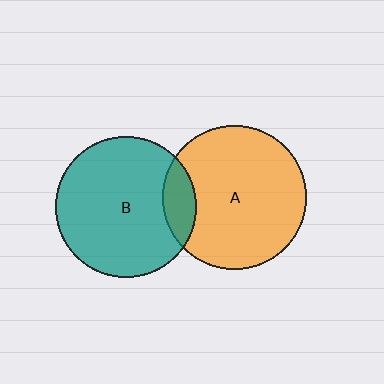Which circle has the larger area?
Circle A (orange).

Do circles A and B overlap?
Yes.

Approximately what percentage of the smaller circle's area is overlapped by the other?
Approximately 15%.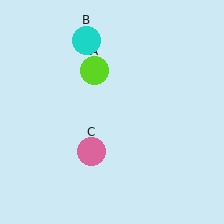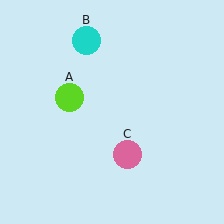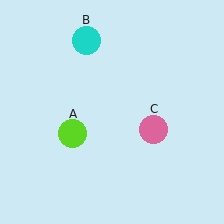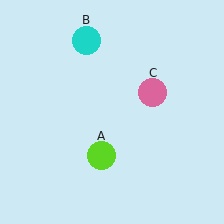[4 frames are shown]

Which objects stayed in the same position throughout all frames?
Cyan circle (object B) remained stationary.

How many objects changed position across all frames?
2 objects changed position: lime circle (object A), pink circle (object C).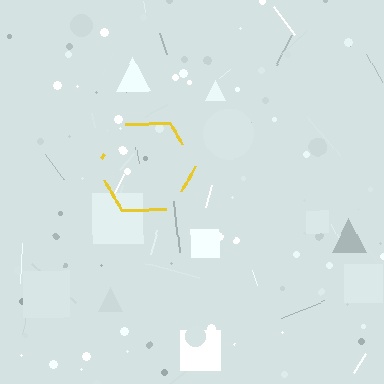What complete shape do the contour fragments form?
The contour fragments form a hexagon.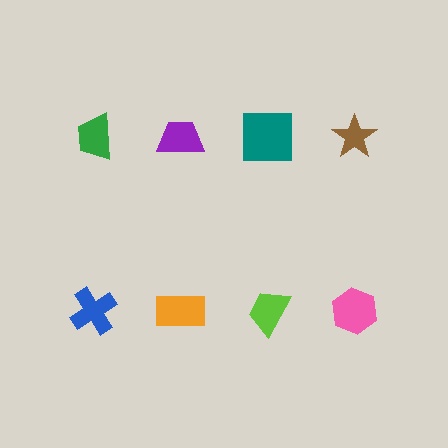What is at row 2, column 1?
A blue cross.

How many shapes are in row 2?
4 shapes.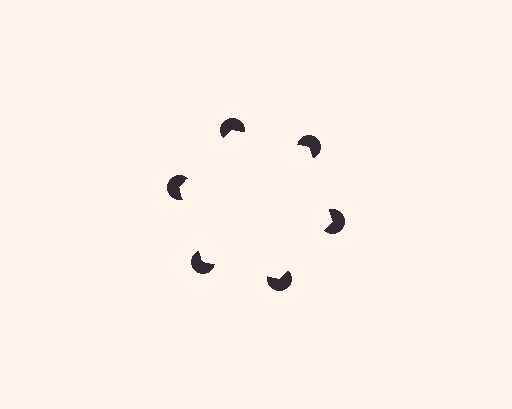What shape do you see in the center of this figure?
An illusory hexagon — its edges are inferred from the aligned wedge cuts in the pac-man discs, not physically drawn.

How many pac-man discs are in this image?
There are 6 — one at each vertex of the illusory hexagon.